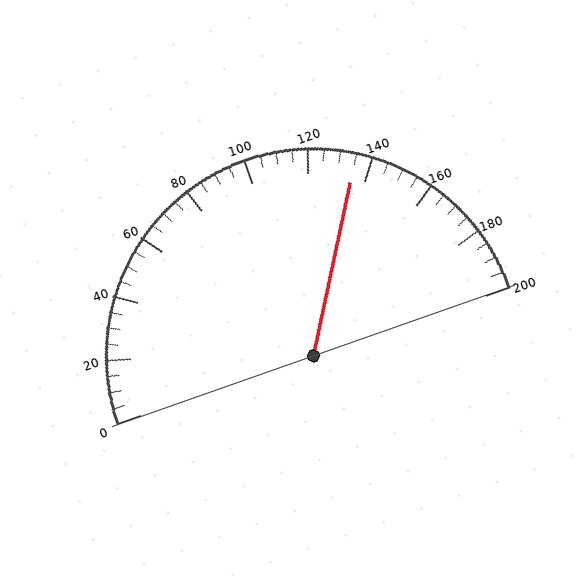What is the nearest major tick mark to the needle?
The nearest major tick mark is 140.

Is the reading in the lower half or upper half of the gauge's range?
The reading is in the upper half of the range (0 to 200).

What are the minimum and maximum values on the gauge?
The gauge ranges from 0 to 200.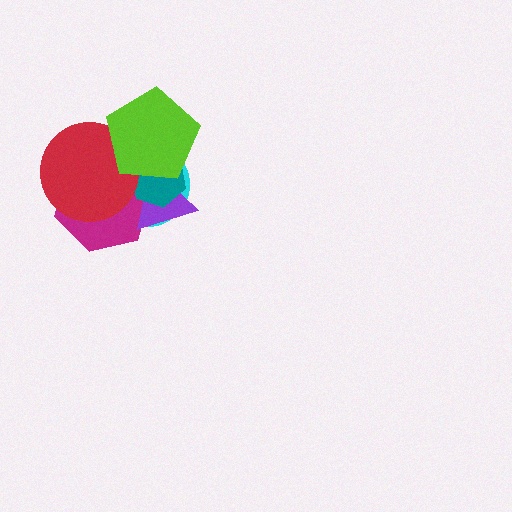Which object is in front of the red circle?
The lime pentagon is in front of the red circle.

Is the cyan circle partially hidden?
Yes, it is partially covered by another shape.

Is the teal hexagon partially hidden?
Yes, it is partially covered by another shape.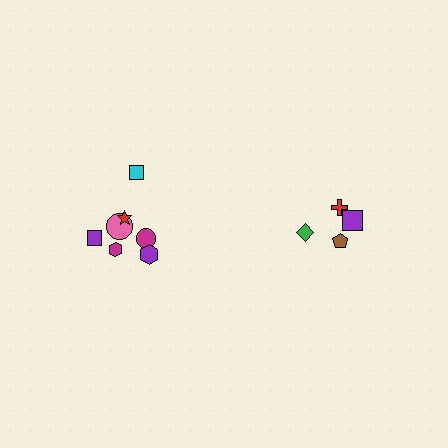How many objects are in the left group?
There are 7 objects.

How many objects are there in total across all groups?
There are 11 objects.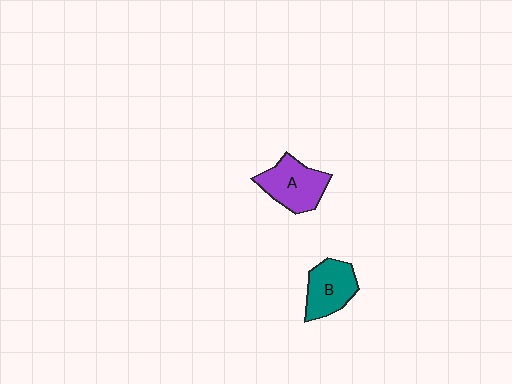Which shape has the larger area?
Shape A (purple).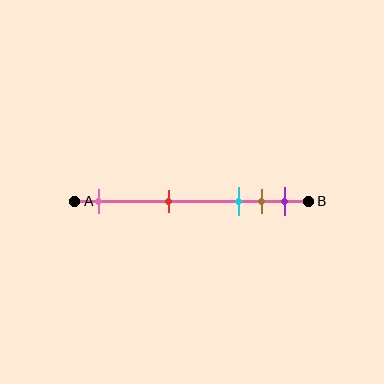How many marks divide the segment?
There are 5 marks dividing the segment.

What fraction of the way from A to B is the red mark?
The red mark is approximately 40% (0.4) of the way from A to B.